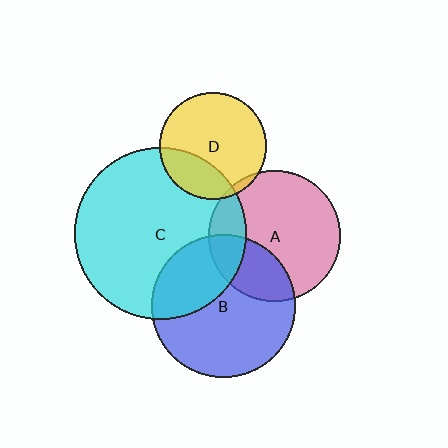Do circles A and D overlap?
Yes.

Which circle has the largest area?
Circle C (cyan).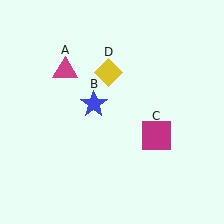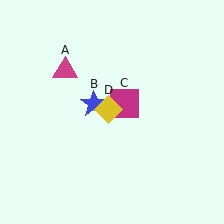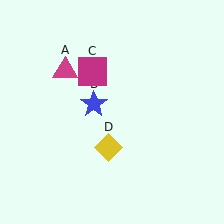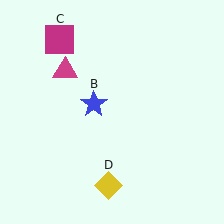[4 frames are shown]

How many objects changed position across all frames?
2 objects changed position: magenta square (object C), yellow diamond (object D).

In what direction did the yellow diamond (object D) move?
The yellow diamond (object D) moved down.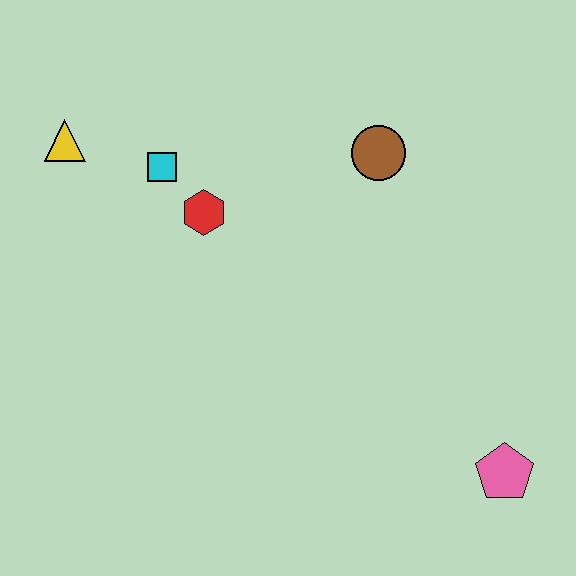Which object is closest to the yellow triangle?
The cyan square is closest to the yellow triangle.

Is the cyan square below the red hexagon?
No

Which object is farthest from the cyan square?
The pink pentagon is farthest from the cyan square.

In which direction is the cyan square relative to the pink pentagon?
The cyan square is to the left of the pink pentagon.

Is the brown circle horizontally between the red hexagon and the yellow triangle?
No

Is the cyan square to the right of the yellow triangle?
Yes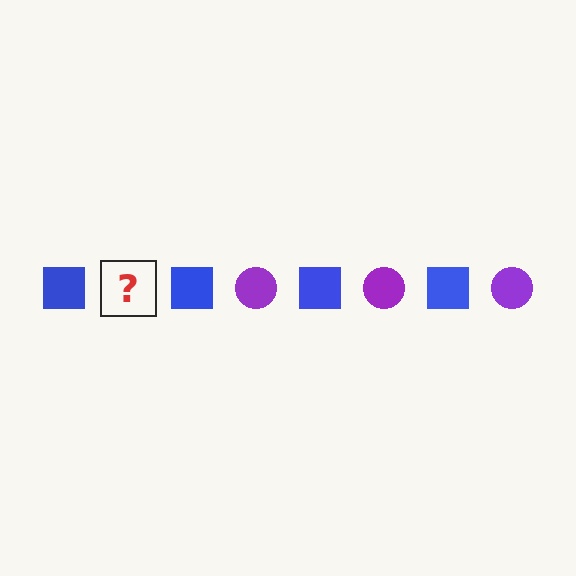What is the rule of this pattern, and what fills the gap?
The rule is that the pattern alternates between blue square and purple circle. The gap should be filled with a purple circle.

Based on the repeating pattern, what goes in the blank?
The blank should be a purple circle.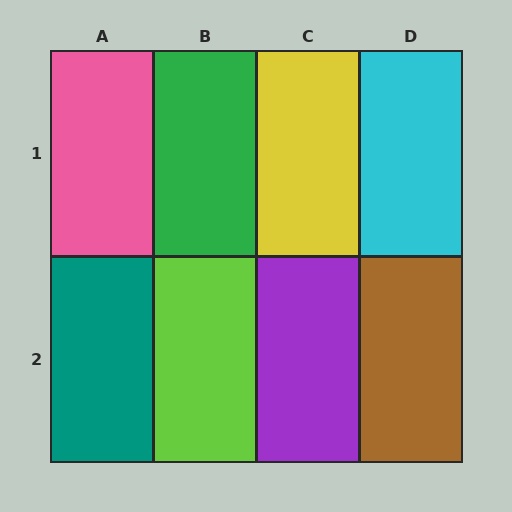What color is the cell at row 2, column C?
Purple.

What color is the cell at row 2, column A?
Teal.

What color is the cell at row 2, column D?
Brown.